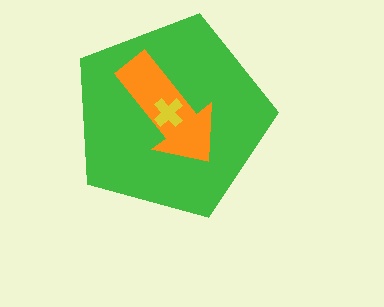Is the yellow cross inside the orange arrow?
Yes.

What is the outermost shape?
The green pentagon.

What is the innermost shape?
The yellow cross.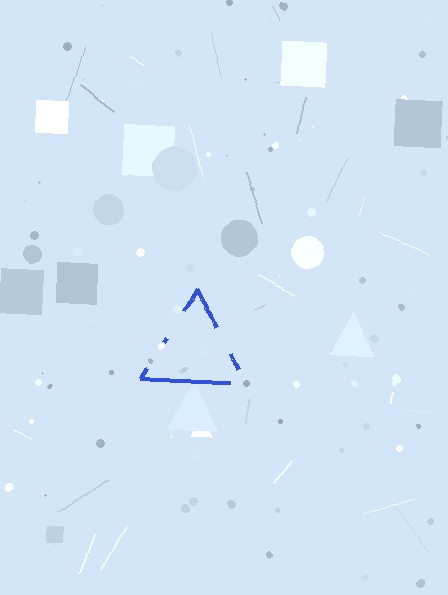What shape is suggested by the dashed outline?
The dashed outline suggests a triangle.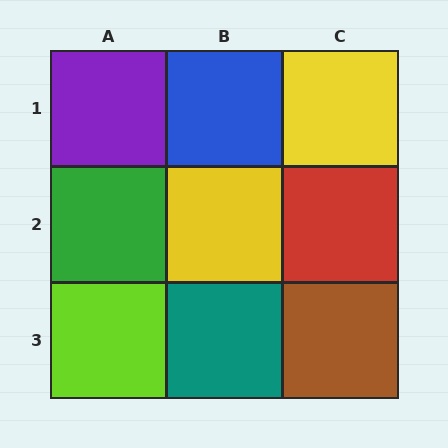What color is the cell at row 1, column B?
Blue.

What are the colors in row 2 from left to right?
Green, yellow, red.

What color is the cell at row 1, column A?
Purple.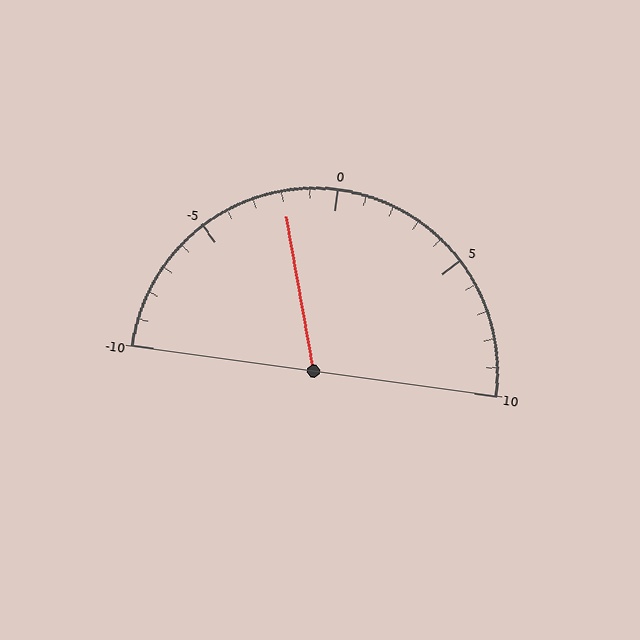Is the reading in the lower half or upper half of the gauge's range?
The reading is in the lower half of the range (-10 to 10).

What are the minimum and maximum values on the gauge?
The gauge ranges from -10 to 10.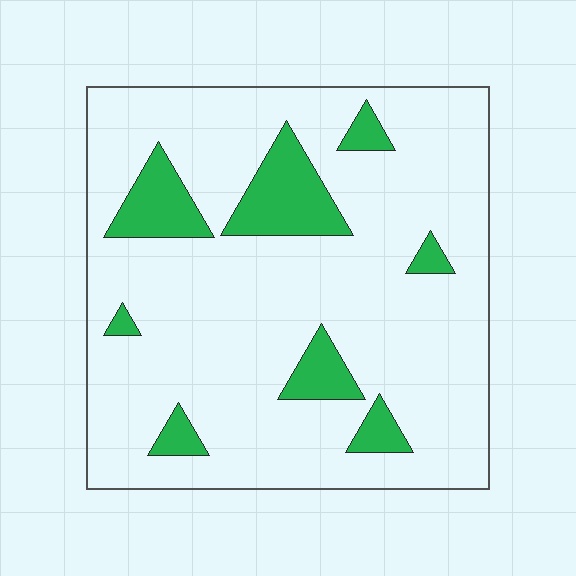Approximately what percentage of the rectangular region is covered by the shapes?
Approximately 15%.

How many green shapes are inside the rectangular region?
8.